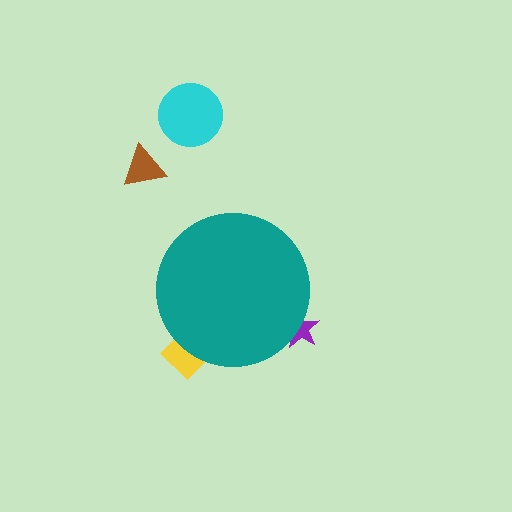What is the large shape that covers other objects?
A teal circle.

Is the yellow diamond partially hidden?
Yes, the yellow diamond is partially hidden behind the teal circle.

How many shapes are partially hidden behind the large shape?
2 shapes are partially hidden.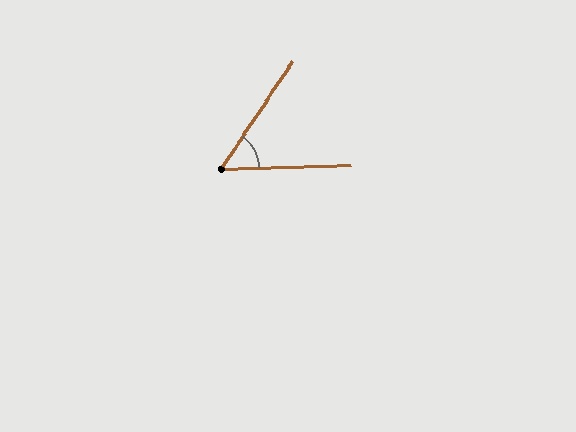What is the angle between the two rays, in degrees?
Approximately 55 degrees.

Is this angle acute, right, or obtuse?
It is acute.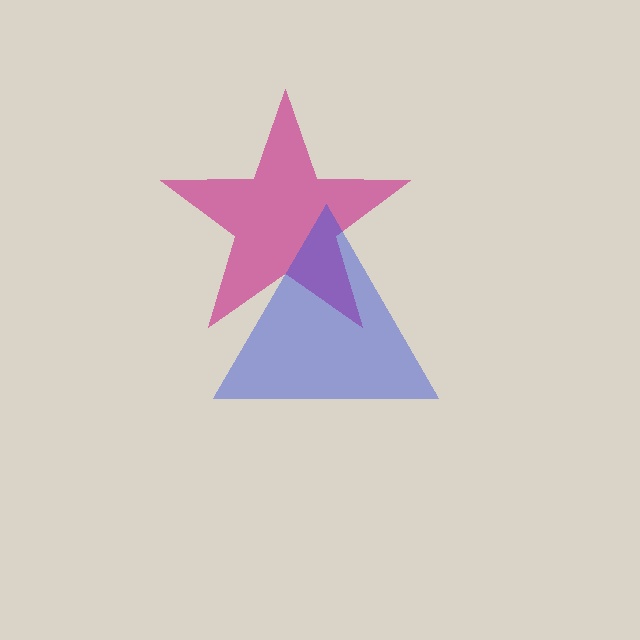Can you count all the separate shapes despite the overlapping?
Yes, there are 2 separate shapes.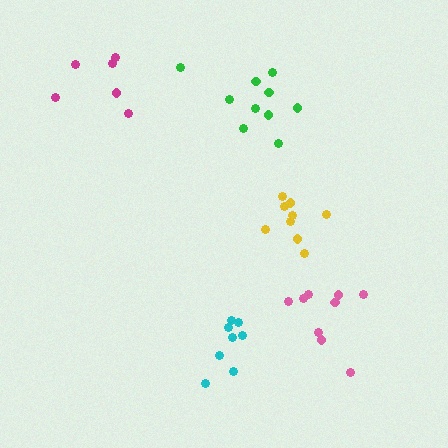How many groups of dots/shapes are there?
There are 5 groups.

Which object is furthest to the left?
The magenta cluster is leftmost.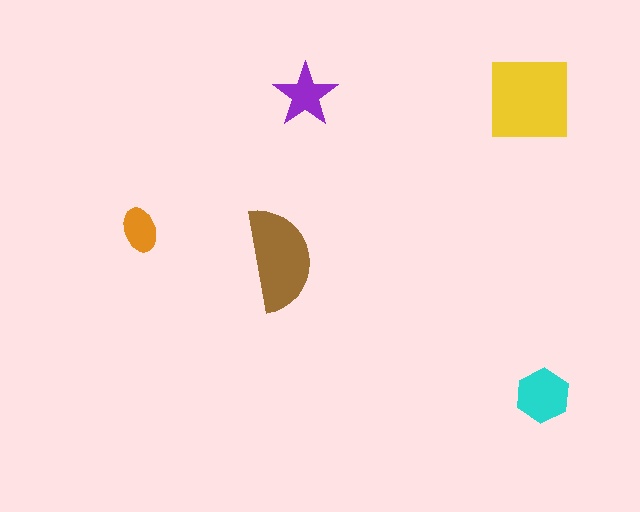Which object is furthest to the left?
The orange ellipse is leftmost.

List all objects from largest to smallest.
The yellow square, the brown semicircle, the cyan hexagon, the purple star, the orange ellipse.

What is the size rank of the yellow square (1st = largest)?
1st.